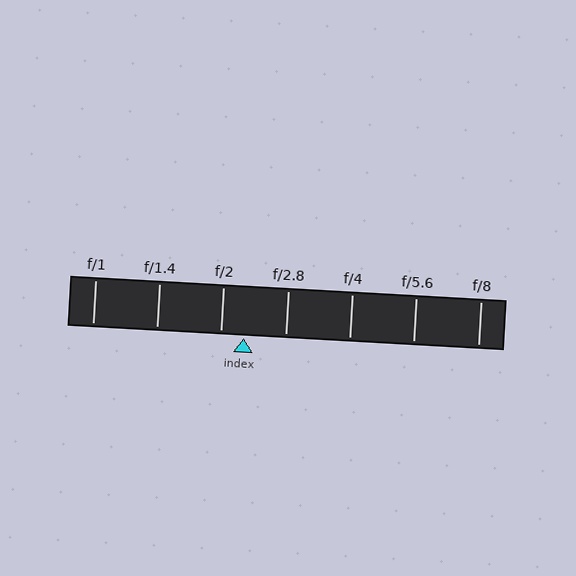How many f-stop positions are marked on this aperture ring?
There are 7 f-stop positions marked.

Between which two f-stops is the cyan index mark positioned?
The index mark is between f/2 and f/2.8.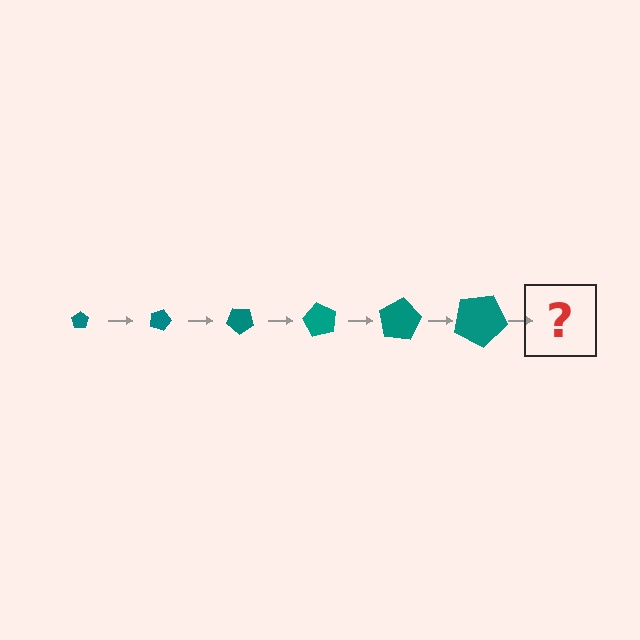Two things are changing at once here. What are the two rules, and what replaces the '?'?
The two rules are that the pentagon grows larger each step and it rotates 20 degrees each step. The '?' should be a pentagon, larger than the previous one and rotated 120 degrees from the start.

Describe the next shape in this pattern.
It should be a pentagon, larger than the previous one and rotated 120 degrees from the start.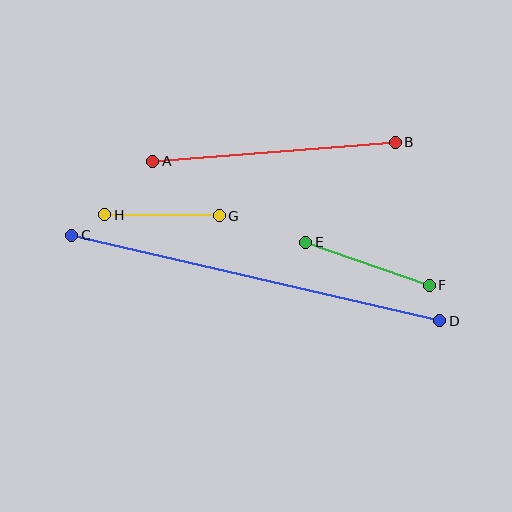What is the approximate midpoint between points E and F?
The midpoint is at approximately (368, 264) pixels.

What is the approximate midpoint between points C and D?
The midpoint is at approximately (256, 278) pixels.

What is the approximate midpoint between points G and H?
The midpoint is at approximately (162, 215) pixels.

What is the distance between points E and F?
The distance is approximately 131 pixels.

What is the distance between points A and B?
The distance is approximately 243 pixels.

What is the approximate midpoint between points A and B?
The midpoint is at approximately (274, 152) pixels.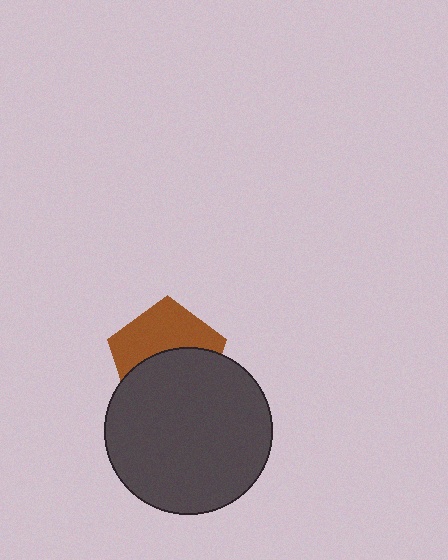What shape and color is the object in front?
The object in front is a dark gray circle.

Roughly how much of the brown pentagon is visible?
About half of it is visible (roughly 48%).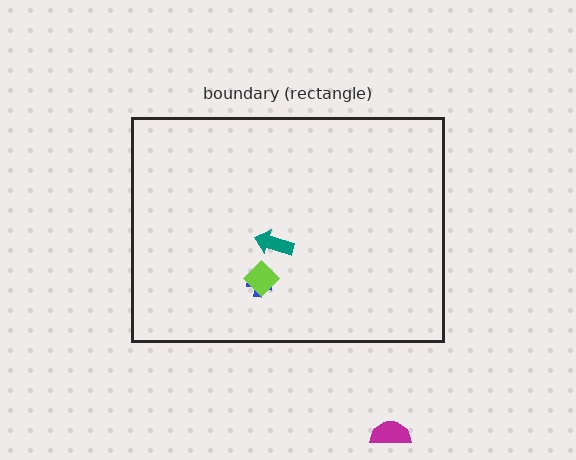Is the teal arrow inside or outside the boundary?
Inside.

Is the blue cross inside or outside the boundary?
Inside.